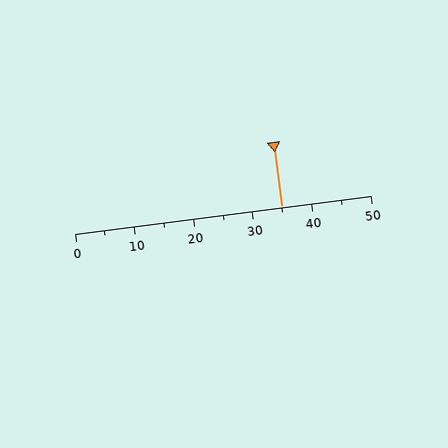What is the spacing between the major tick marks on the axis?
The major ticks are spaced 10 apart.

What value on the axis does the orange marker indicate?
The marker indicates approximately 35.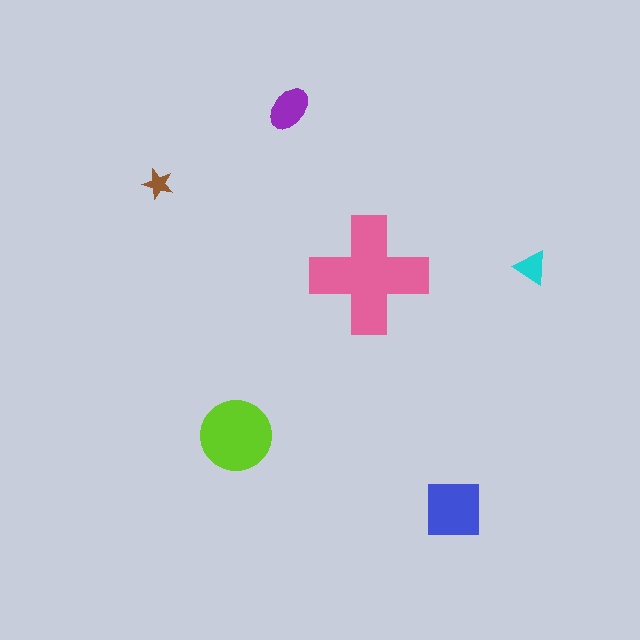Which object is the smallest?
The brown star.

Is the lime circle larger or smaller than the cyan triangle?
Larger.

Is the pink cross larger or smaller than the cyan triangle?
Larger.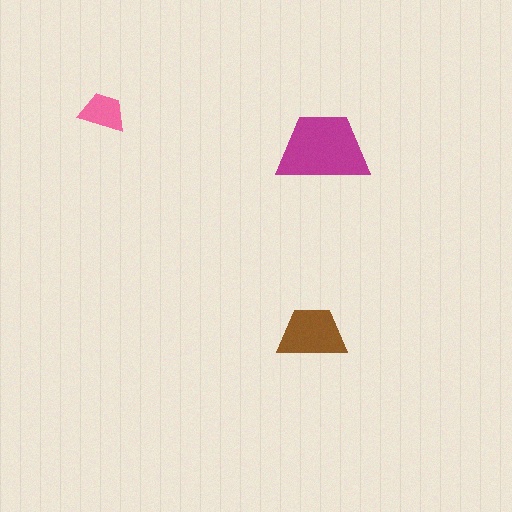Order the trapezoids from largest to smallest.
the magenta one, the brown one, the pink one.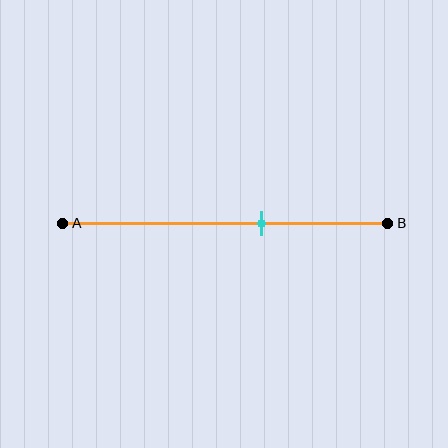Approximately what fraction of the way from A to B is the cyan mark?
The cyan mark is approximately 60% of the way from A to B.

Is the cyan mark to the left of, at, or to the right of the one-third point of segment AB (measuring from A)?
The cyan mark is to the right of the one-third point of segment AB.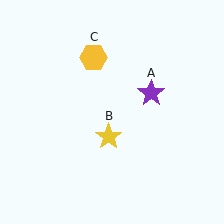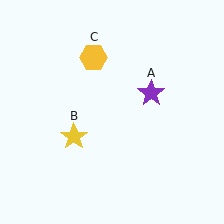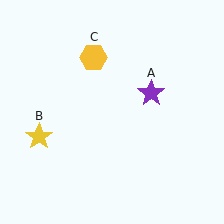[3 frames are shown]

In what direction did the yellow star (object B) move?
The yellow star (object B) moved left.